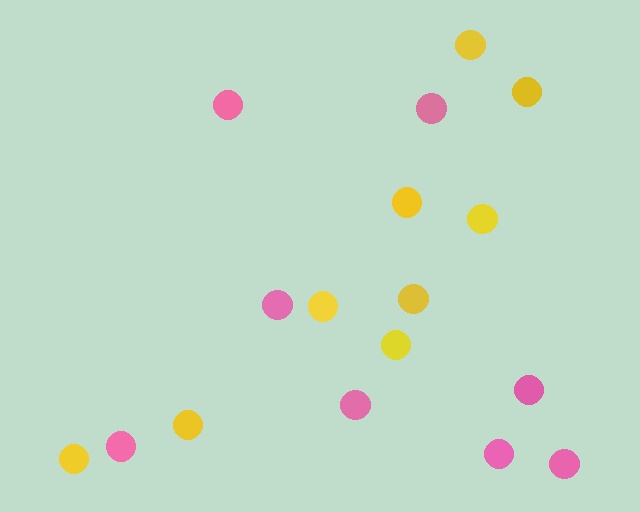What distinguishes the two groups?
There are 2 groups: one group of pink circles (8) and one group of yellow circles (9).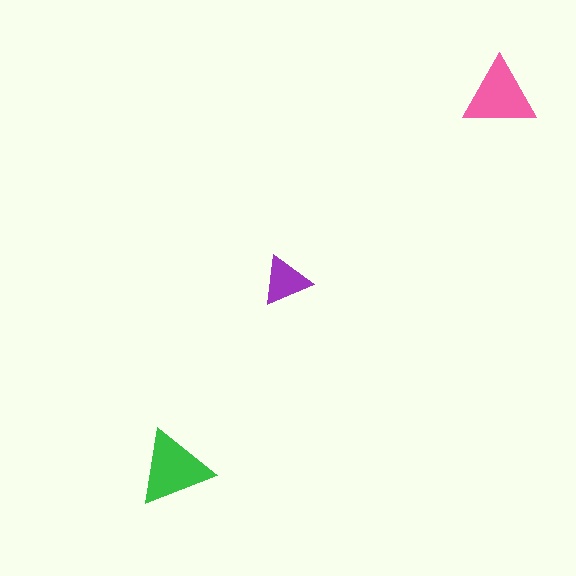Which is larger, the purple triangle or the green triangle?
The green one.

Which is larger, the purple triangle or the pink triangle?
The pink one.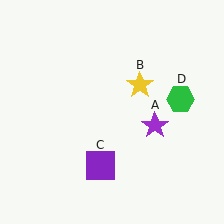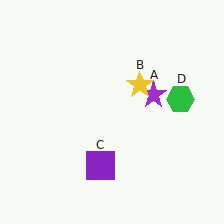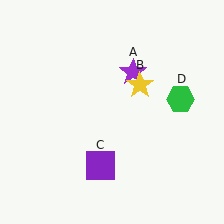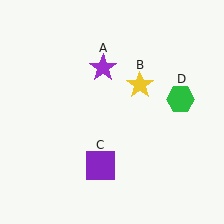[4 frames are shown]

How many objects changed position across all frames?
1 object changed position: purple star (object A).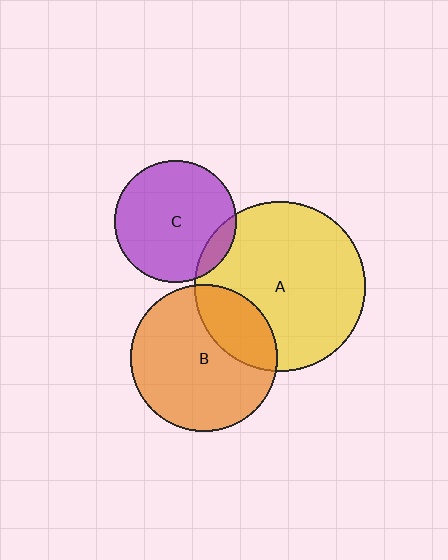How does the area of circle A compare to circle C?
Approximately 2.0 times.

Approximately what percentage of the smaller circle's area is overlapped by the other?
Approximately 10%.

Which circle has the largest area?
Circle A (yellow).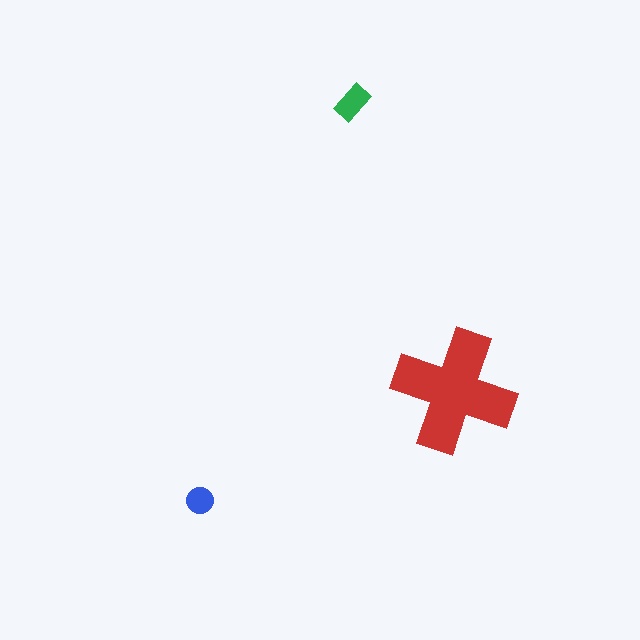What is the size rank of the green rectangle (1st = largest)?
2nd.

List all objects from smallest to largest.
The blue circle, the green rectangle, the red cross.